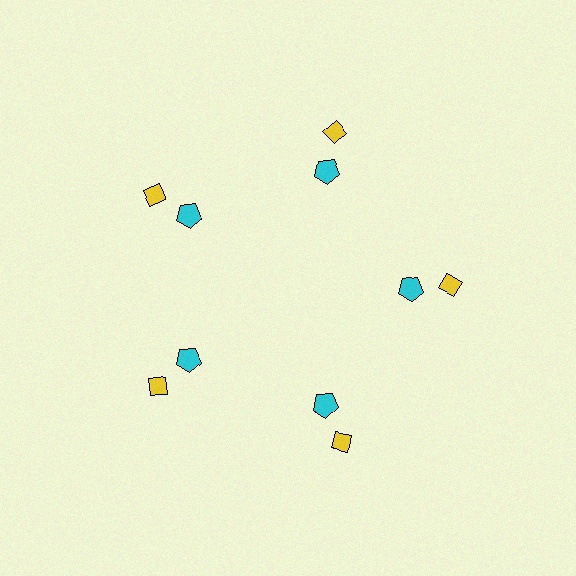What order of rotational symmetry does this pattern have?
This pattern has 5-fold rotational symmetry.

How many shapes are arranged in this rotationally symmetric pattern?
There are 10 shapes, arranged in 5 groups of 2.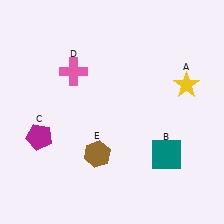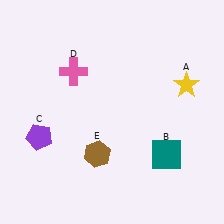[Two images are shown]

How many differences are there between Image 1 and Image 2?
There is 1 difference between the two images.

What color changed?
The pentagon (C) changed from magenta in Image 1 to purple in Image 2.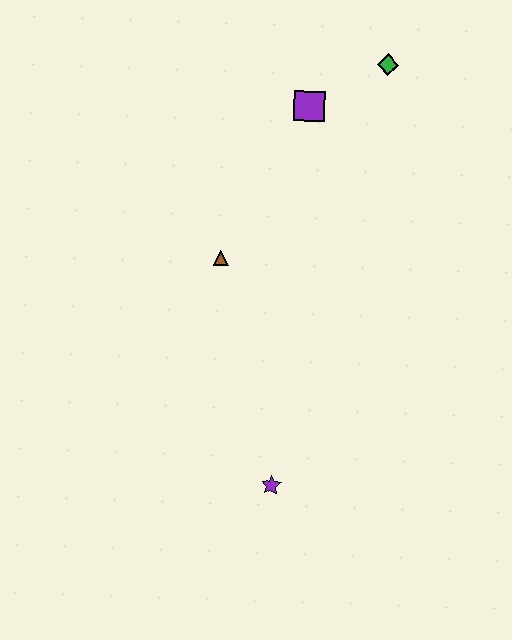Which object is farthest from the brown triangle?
The green diamond is farthest from the brown triangle.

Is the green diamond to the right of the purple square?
Yes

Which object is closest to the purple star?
The brown triangle is closest to the purple star.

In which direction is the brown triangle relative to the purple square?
The brown triangle is below the purple square.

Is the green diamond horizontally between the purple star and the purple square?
No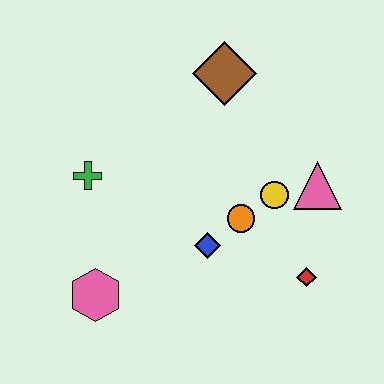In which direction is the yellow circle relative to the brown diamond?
The yellow circle is below the brown diamond.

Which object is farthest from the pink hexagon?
The brown diamond is farthest from the pink hexagon.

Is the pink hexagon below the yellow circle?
Yes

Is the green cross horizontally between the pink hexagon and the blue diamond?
No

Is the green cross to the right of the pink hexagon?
No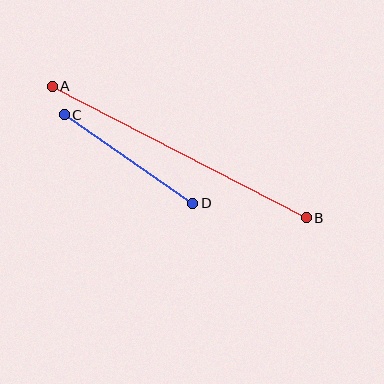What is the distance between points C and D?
The distance is approximately 156 pixels.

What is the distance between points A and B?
The distance is approximately 286 pixels.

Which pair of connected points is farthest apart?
Points A and B are farthest apart.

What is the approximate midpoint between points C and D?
The midpoint is at approximately (128, 159) pixels.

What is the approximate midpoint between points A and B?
The midpoint is at approximately (179, 152) pixels.